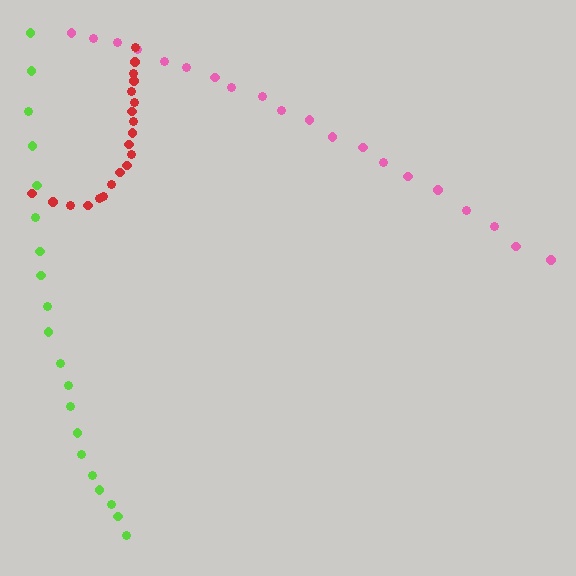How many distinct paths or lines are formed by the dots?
There are 3 distinct paths.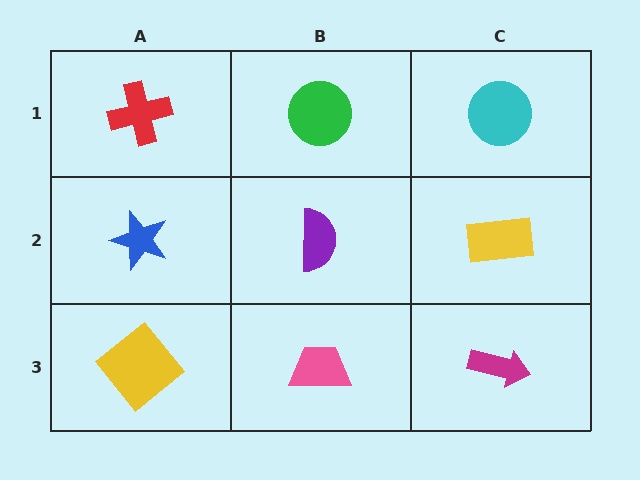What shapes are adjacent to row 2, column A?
A red cross (row 1, column A), a yellow diamond (row 3, column A), a purple semicircle (row 2, column B).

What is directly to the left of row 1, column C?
A green circle.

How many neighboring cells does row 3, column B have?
3.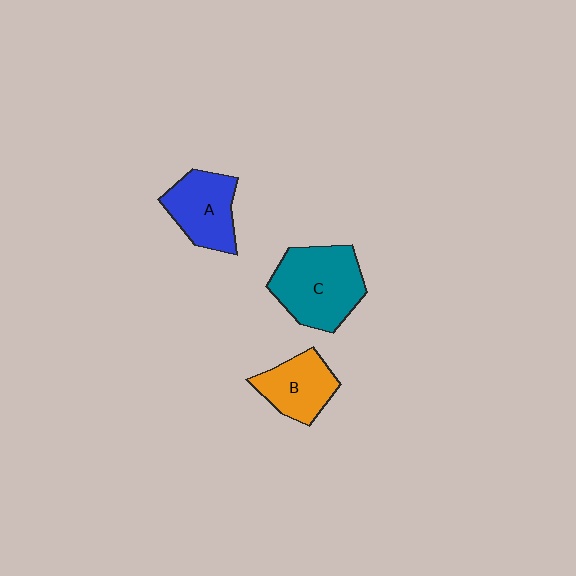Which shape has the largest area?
Shape C (teal).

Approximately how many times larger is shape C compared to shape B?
Approximately 1.5 times.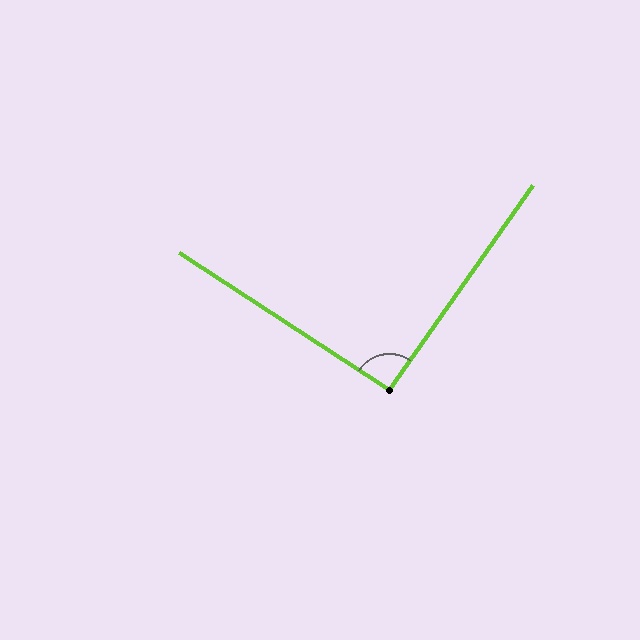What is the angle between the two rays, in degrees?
Approximately 92 degrees.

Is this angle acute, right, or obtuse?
It is approximately a right angle.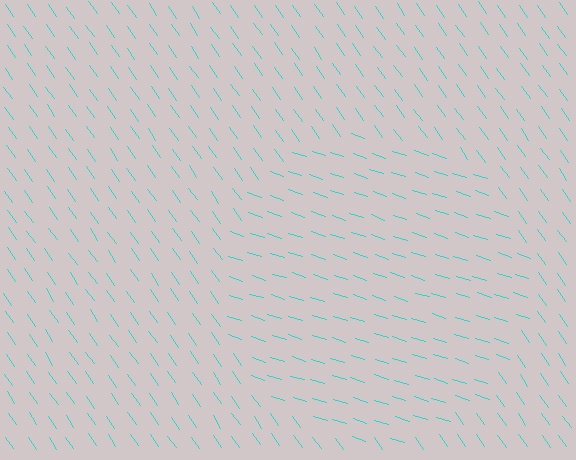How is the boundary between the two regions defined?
The boundary is defined purely by a change in line orientation (approximately 37 degrees difference). All lines are the same color and thickness.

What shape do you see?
I see a circle.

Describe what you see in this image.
The image is filled with small cyan line segments. A circle region in the image has lines oriented differently from the surrounding lines, creating a visible texture boundary.